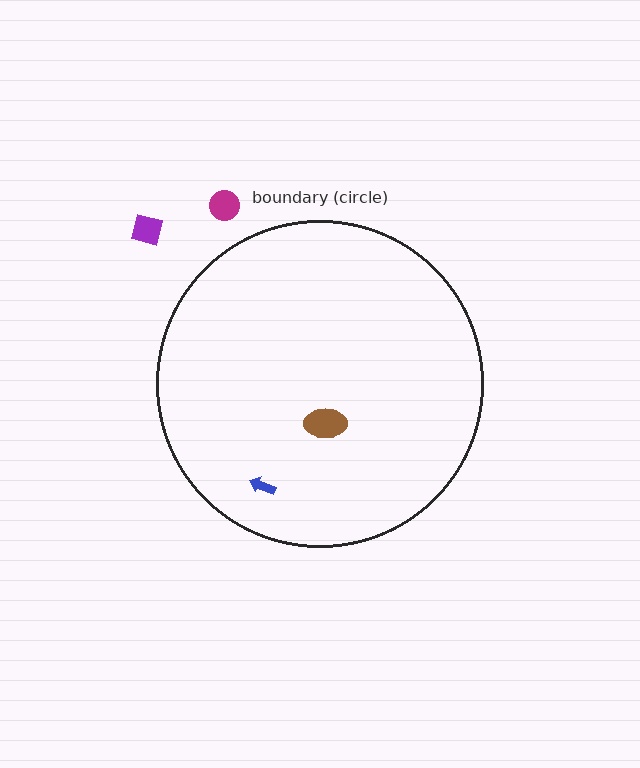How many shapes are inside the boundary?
2 inside, 2 outside.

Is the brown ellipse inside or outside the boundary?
Inside.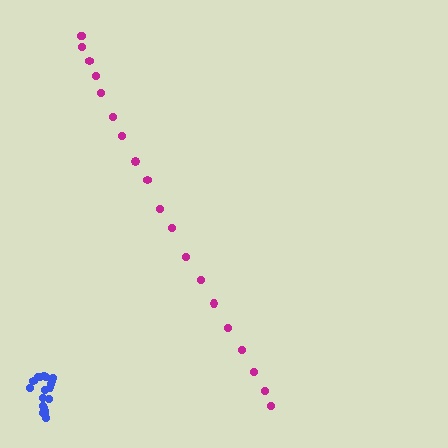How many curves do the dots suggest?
There are 2 distinct paths.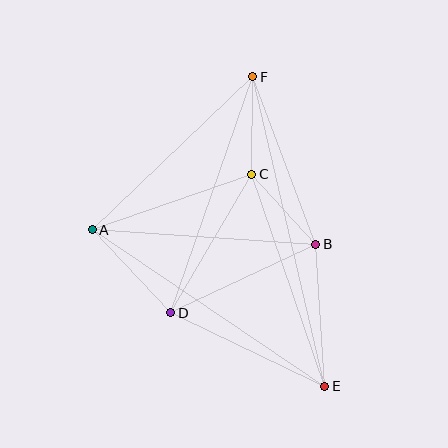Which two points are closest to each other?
Points B and C are closest to each other.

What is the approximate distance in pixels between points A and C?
The distance between A and C is approximately 169 pixels.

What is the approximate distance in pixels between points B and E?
The distance between B and E is approximately 143 pixels.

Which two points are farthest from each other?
Points E and F are farthest from each other.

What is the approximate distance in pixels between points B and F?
The distance between B and F is approximately 179 pixels.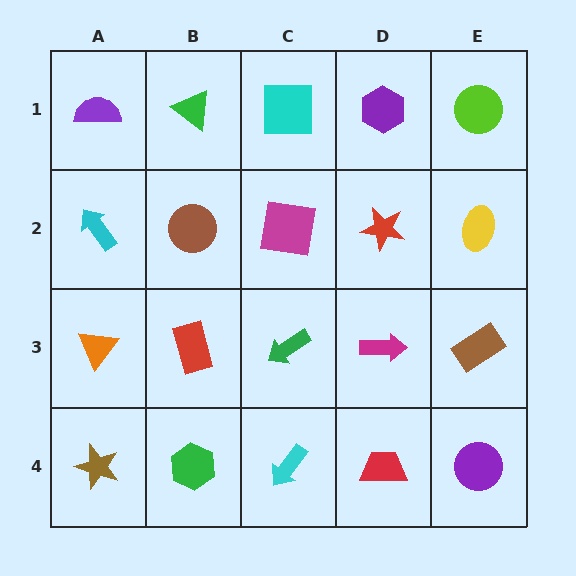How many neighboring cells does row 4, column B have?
3.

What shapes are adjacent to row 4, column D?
A magenta arrow (row 3, column D), a cyan arrow (row 4, column C), a purple circle (row 4, column E).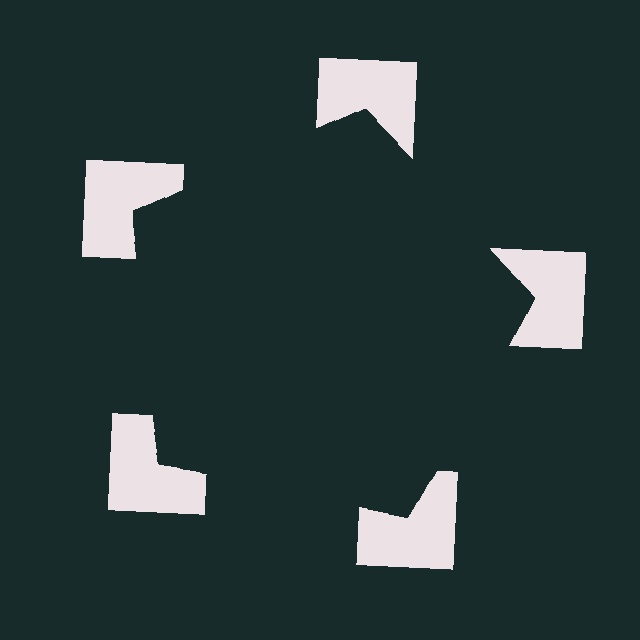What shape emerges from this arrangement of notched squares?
An illusory pentagon — its edges are inferred from the aligned wedge cuts in the notched squares, not physically drawn.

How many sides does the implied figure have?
5 sides.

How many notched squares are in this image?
There are 5 — one at each vertex of the illusory pentagon.